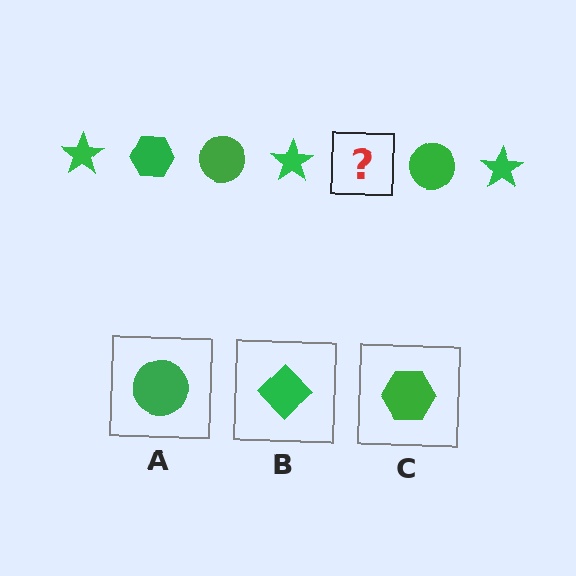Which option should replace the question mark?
Option C.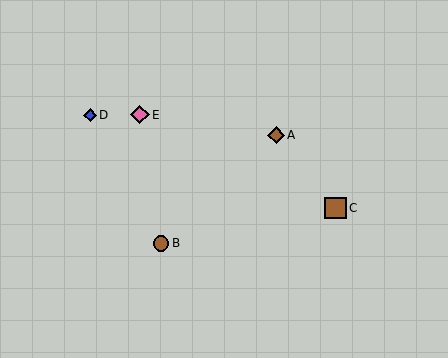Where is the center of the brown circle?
The center of the brown circle is at (161, 244).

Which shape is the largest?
The brown square (labeled C) is the largest.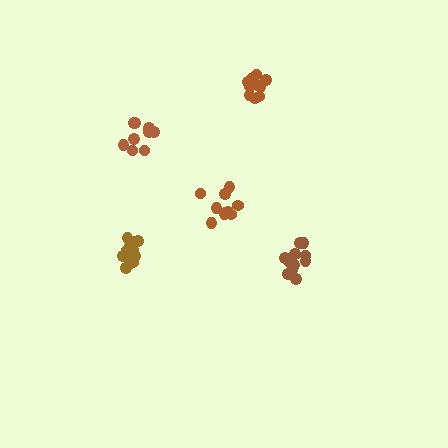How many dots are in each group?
Group 1: 10 dots, Group 2: 12 dots, Group 3: 10 dots, Group 4: 12 dots, Group 5: 9 dots (53 total).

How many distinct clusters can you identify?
There are 5 distinct clusters.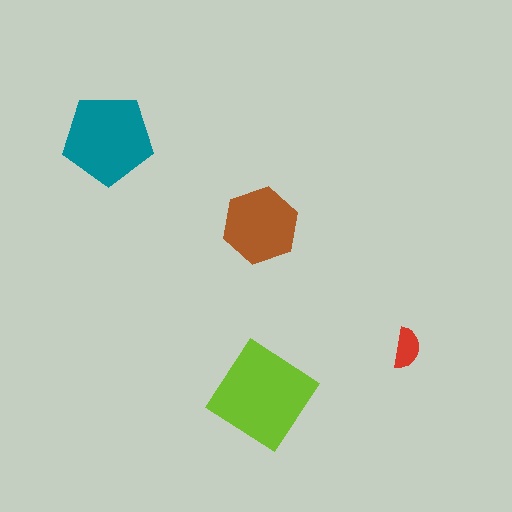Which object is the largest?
The lime diamond.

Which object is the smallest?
The red semicircle.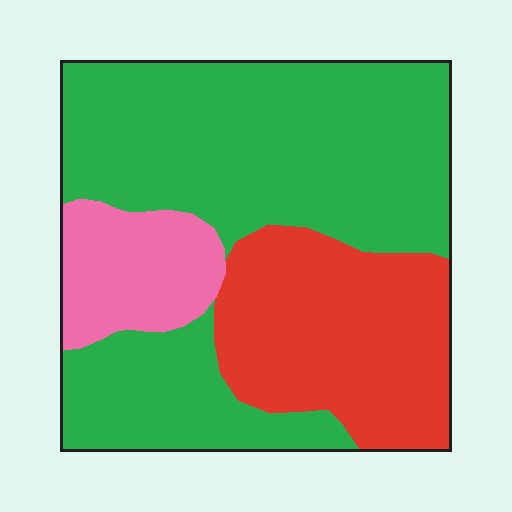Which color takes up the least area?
Pink, at roughly 15%.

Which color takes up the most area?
Green, at roughly 60%.